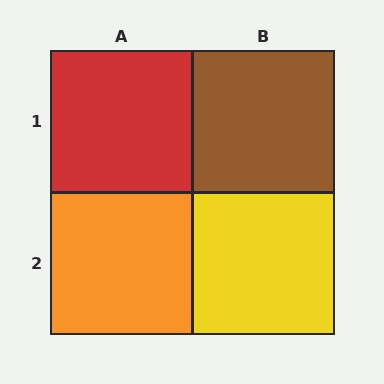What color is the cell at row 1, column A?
Red.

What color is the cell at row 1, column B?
Brown.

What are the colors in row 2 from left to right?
Orange, yellow.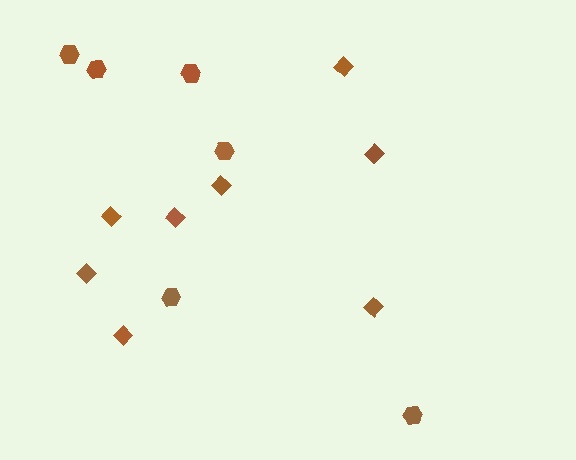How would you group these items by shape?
There are 2 groups: one group of hexagons (6) and one group of diamonds (8).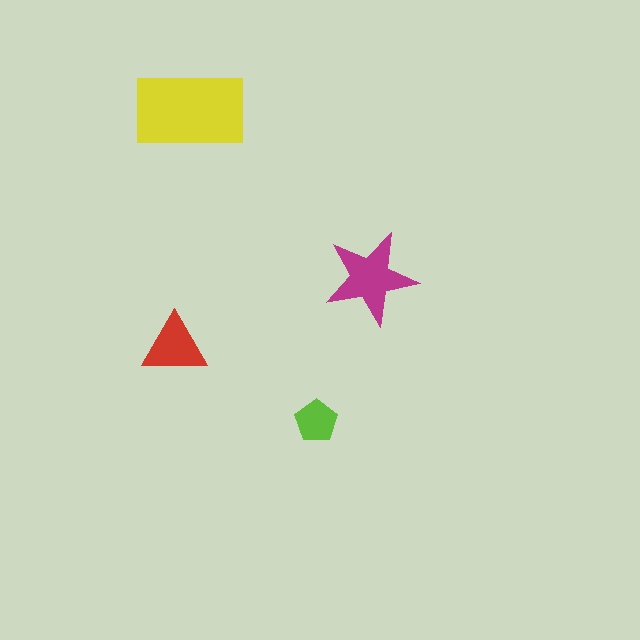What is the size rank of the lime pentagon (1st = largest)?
4th.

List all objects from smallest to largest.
The lime pentagon, the red triangle, the magenta star, the yellow rectangle.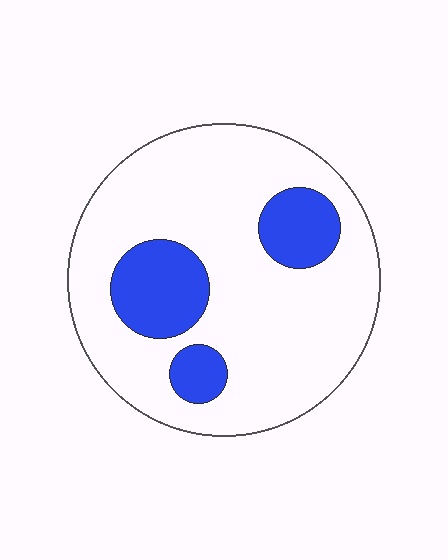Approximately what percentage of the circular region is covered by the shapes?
Approximately 20%.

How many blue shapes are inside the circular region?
3.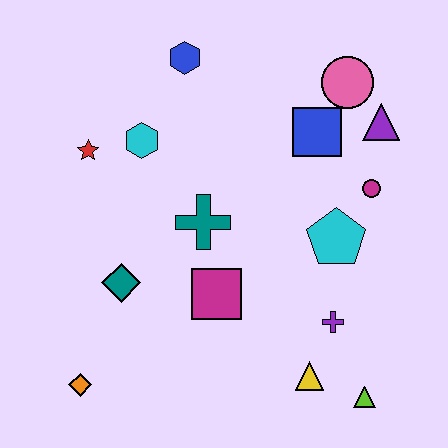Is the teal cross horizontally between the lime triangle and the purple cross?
No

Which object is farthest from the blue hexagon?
The lime triangle is farthest from the blue hexagon.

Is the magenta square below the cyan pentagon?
Yes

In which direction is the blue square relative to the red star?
The blue square is to the right of the red star.